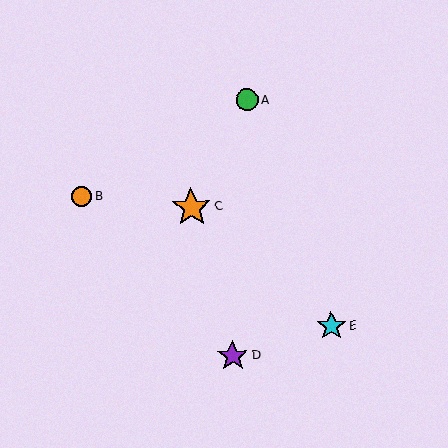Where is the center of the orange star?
The center of the orange star is at (191, 207).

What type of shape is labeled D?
Shape D is a purple star.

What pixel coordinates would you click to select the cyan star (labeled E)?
Click at (331, 326) to select the cyan star E.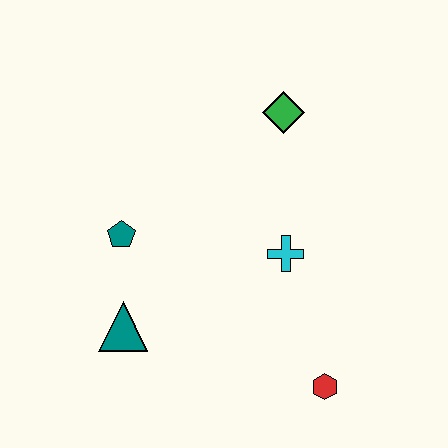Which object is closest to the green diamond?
The cyan cross is closest to the green diamond.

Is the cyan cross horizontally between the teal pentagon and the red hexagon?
Yes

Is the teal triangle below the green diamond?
Yes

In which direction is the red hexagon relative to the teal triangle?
The red hexagon is to the right of the teal triangle.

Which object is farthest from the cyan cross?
The teal triangle is farthest from the cyan cross.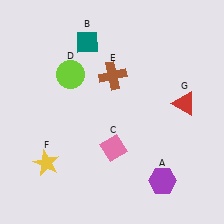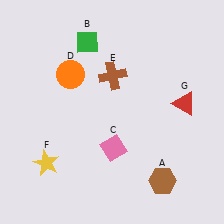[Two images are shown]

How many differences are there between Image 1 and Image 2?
There are 3 differences between the two images.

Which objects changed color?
A changed from purple to brown. B changed from teal to green. D changed from lime to orange.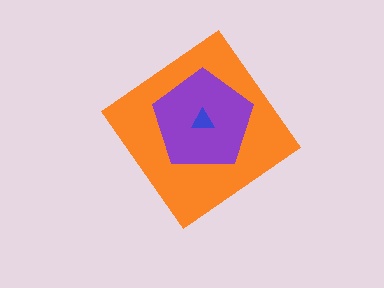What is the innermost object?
The blue triangle.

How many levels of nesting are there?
3.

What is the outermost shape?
The orange diamond.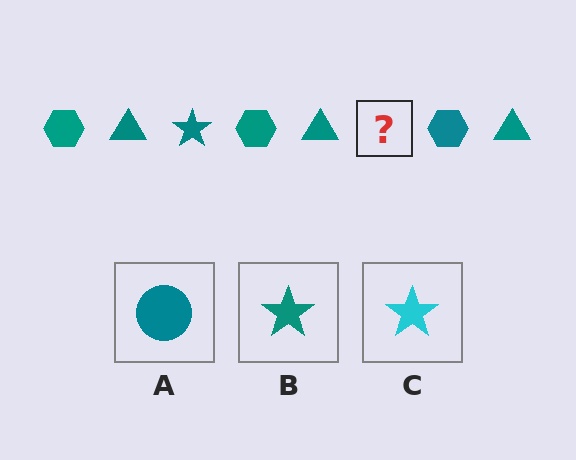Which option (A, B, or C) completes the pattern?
B.